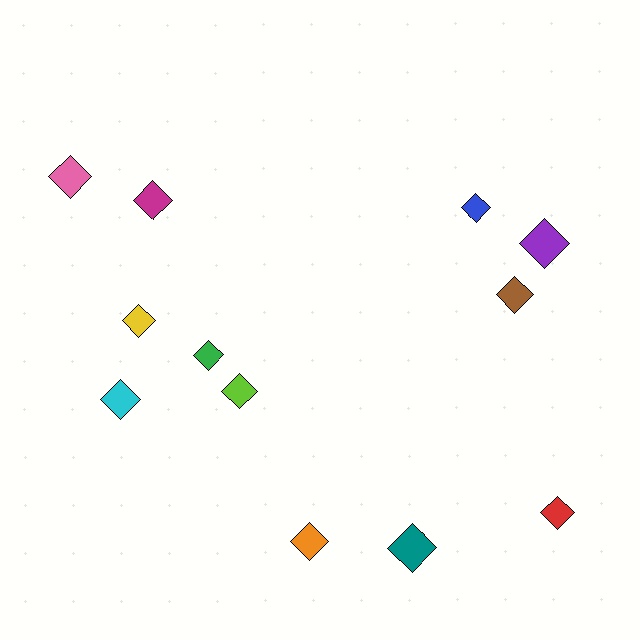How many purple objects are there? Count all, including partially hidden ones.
There is 1 purple object.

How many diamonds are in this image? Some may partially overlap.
There are 12 diamonds.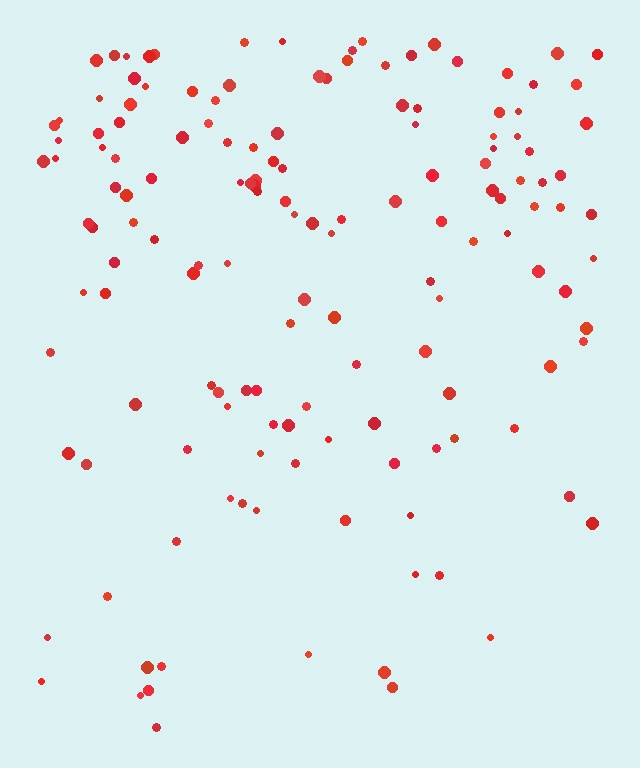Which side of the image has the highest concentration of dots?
The top.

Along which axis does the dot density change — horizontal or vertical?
Vertical.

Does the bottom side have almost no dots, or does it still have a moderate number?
Still a moderate number, just noticeably fewer than the top.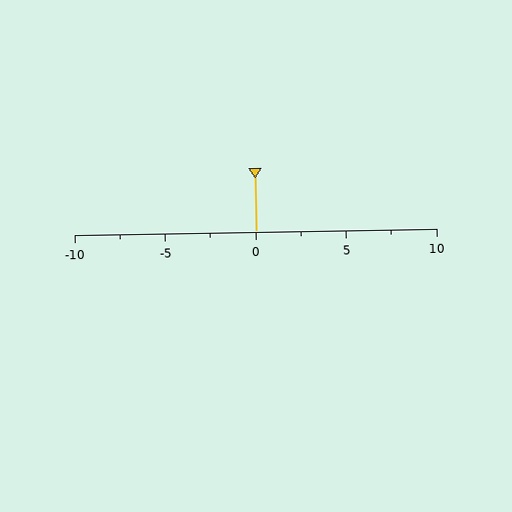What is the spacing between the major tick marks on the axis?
The major ticks are spaced 5 apart.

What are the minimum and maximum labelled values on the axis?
The axis runs from -10 to 10.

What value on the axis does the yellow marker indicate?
The marker indicates approximately 0.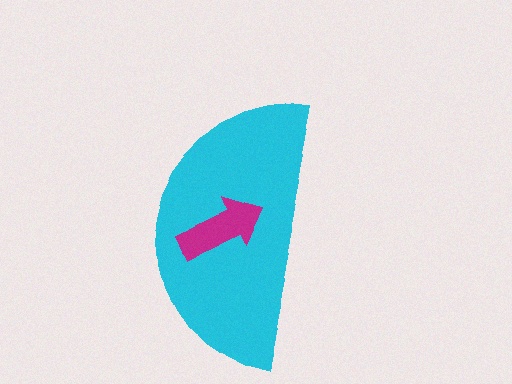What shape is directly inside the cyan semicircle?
The magenta arrow.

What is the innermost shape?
The magenta arrow.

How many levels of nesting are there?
2.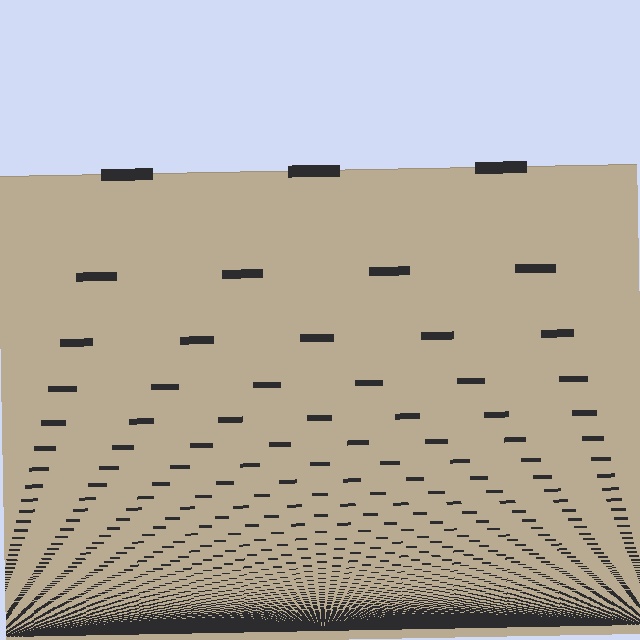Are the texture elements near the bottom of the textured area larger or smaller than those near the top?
Smaller. The gradient is inverted — elements near the bottom are smaller and denser.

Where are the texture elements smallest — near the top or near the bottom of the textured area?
Near the bottom.